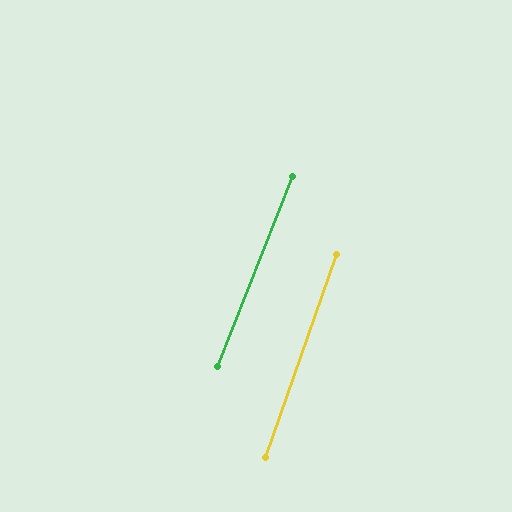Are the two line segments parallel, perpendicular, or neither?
Parallel — their directions differ by only 2.0°.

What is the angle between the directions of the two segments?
Approximately 2 degrees.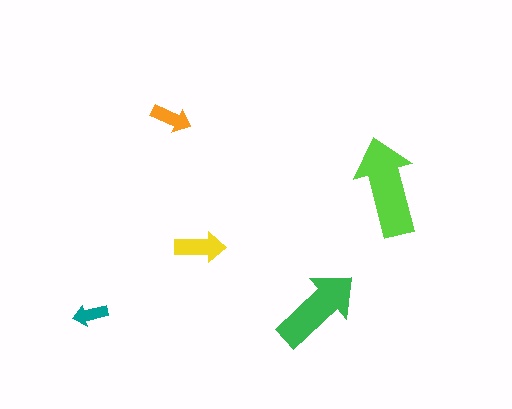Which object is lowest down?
The teal arrow is bottommost.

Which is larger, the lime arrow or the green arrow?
The lime one.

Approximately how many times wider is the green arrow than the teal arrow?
About 2.5 times wider.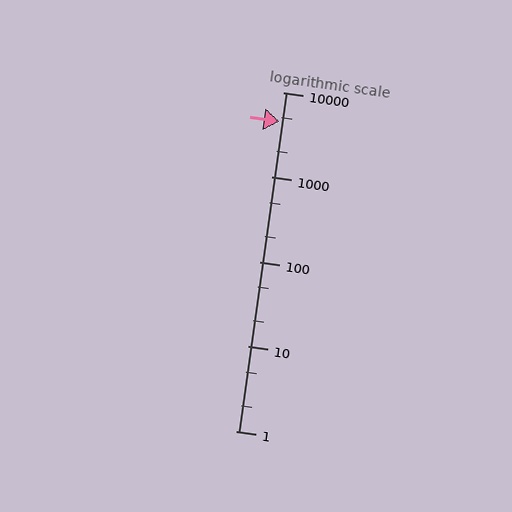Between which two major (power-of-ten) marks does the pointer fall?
The pointer is between 1000 and 10000.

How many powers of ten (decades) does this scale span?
The scale spans 4 decades, from 1 to 10000.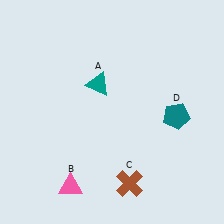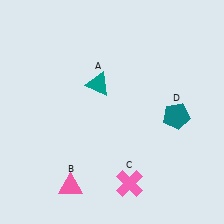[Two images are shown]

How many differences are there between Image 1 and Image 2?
There is 1 difference between the two images.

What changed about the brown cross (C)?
In Image 1, C is brown. In Image 2, it changed to pink.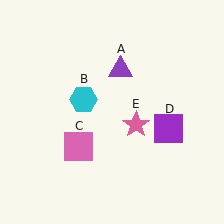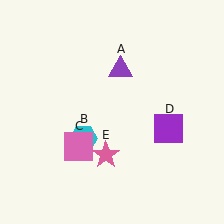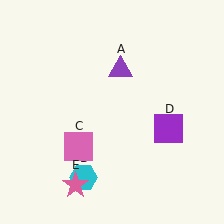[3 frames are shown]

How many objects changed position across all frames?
2 objects changed position: cyan hexagon (object B), pink star (object E).